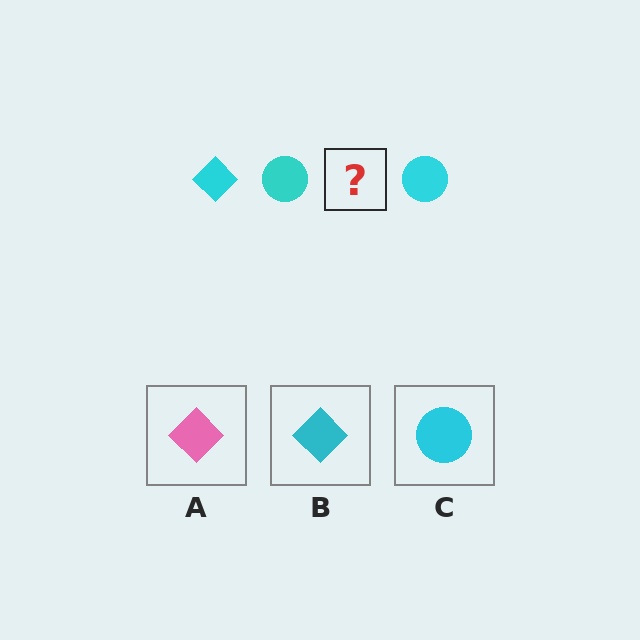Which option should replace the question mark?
Option B.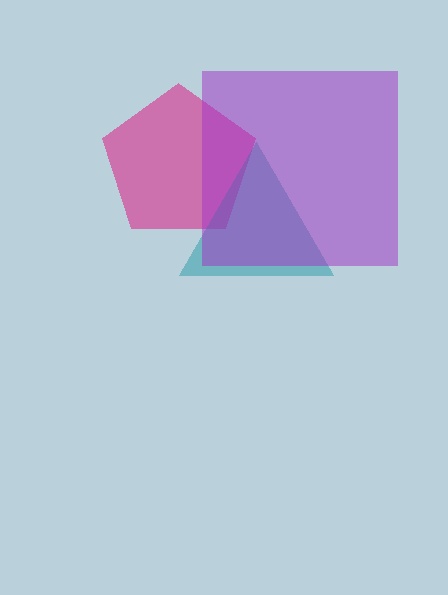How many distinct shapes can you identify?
There are 3 distinct shapes: a magenta pentagon, a teal triangle, a purple square.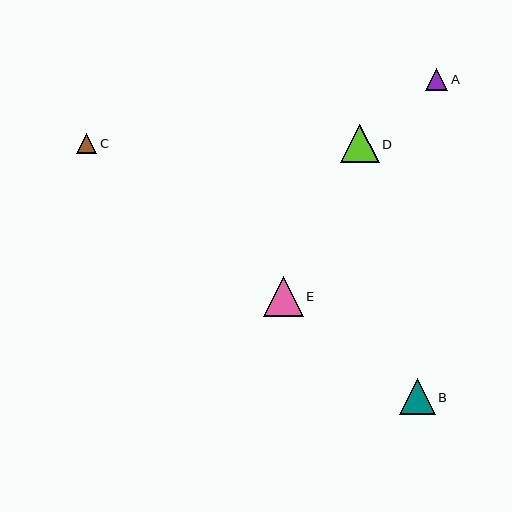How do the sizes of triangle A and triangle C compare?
Triangle A and triangle C are approximately the same size.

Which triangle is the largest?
Triangle E is the largest with a size of approximately 40 pixels.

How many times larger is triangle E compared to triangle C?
Triangle E is approximately 2.0 times the size of triangle C.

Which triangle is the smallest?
Triangle C is the smallest with a size of approximately 20 pixels.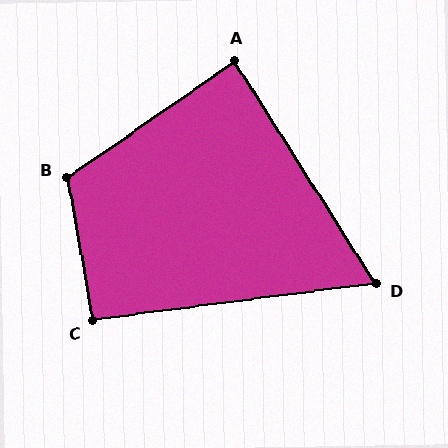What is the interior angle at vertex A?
Approximately 87 degrees (approximately right).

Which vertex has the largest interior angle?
B, at approximately 115 degrees.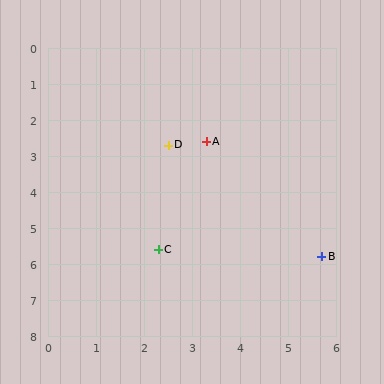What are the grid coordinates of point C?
Point C is at approximately (2.3, 5.6).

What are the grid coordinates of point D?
Point D is at approximately (2.5, 2.7).